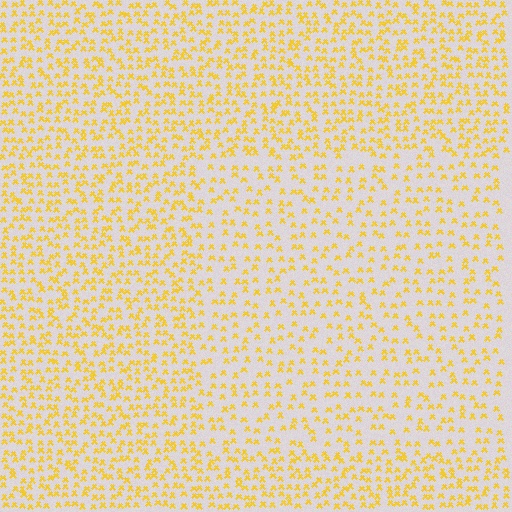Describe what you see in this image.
The image contains small yellow elements arranged at two different densities. A rectangle-shaped region is visible where the elements are less densely packed than the surrounding area.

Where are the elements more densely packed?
The elements are more densely packed outside the rectangle boundary.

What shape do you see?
I see a rectangle.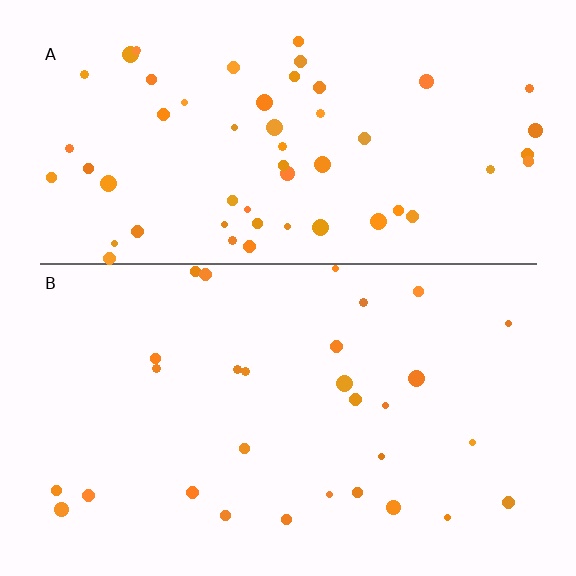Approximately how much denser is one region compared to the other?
Approximately 1.9× — region A over region B.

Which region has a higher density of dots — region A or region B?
A (the top).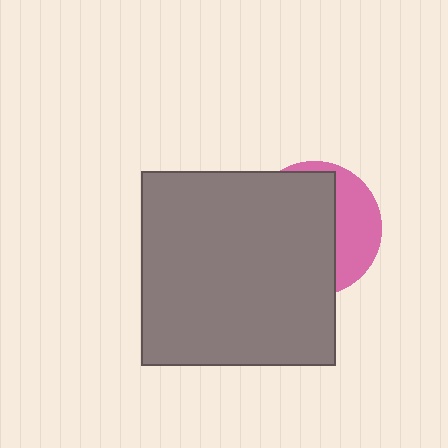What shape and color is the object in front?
The object in front is a gray square.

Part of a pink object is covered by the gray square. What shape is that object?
It is a circle.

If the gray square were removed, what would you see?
You would see the complete pink circle.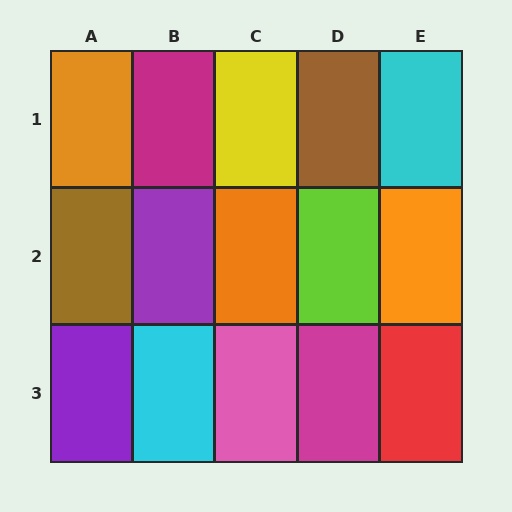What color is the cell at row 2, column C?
Orange.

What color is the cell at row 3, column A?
Purple.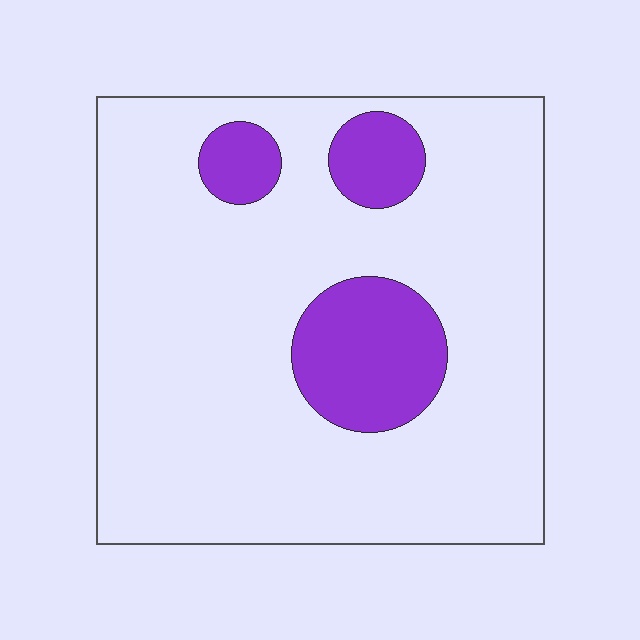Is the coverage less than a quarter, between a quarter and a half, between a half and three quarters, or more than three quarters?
Less than a quarter.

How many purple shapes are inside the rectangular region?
3.